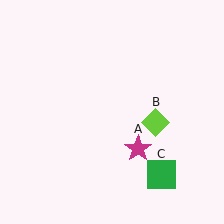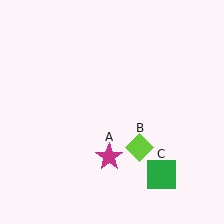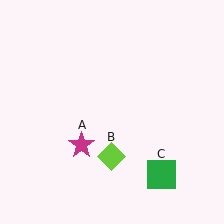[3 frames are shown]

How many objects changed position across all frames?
2 objects changed position: magenta star (object A), lime diamond (object B).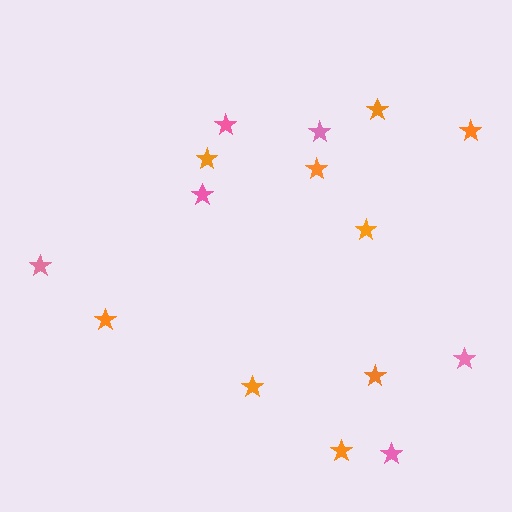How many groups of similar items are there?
There are 2 groups: one group of pink stars (6) and one group of orange stars (9).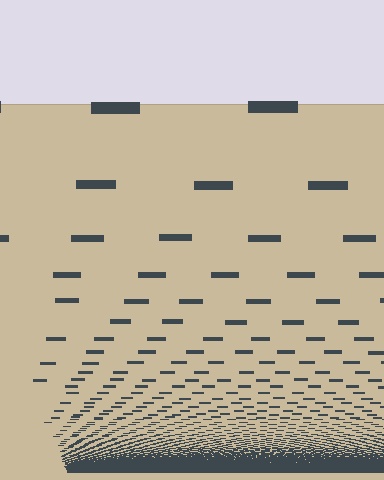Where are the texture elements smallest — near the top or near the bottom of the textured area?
Near the bottom.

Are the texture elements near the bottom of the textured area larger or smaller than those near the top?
Smaller. The gradient is inverted — elements near the bottom are smaller and denser.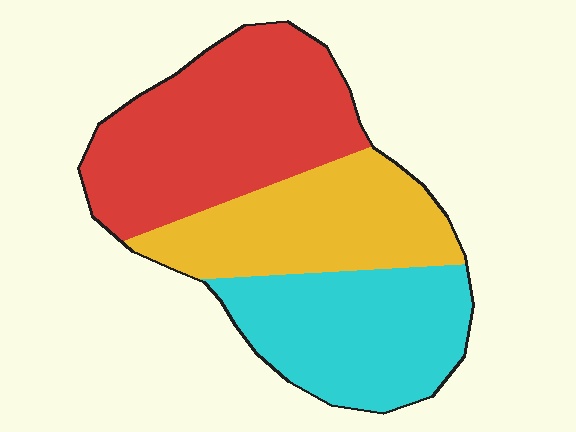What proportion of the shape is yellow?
Yellow takes up about one quarter (1/4) of the shape.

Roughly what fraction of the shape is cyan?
Cyan covers roughly 30% of the shape.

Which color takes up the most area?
Red, at roughly 40%.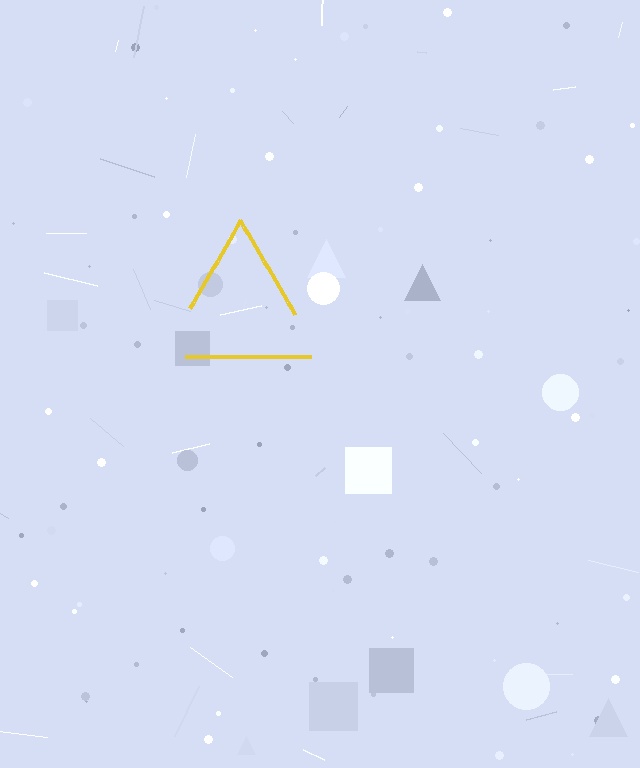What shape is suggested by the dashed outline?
The dashed outline suggests a triangle.